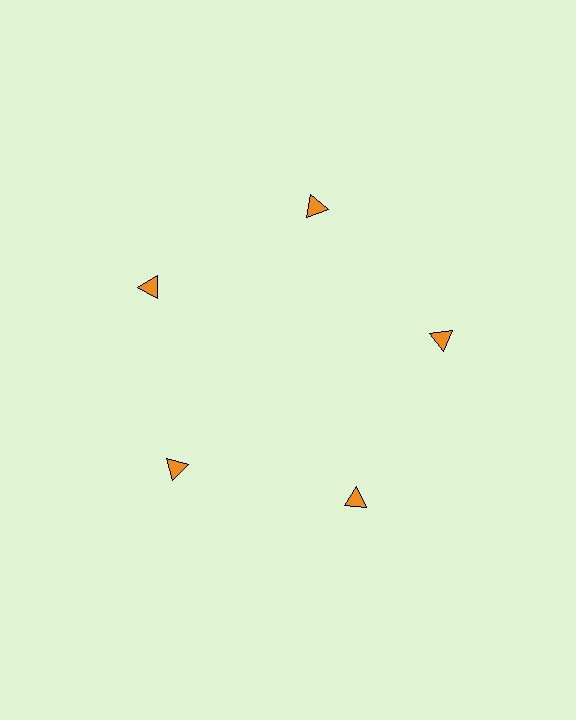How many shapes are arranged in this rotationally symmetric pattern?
There are 5 shapes, arranged in 5 groups of 1.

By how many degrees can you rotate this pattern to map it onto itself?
The pattern maps onto itself every 72 degrees of rotation.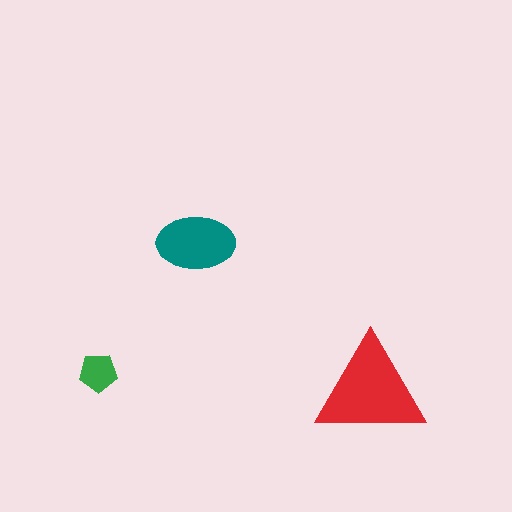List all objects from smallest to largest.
The green pentagon, the teal ellipse, the red triangle.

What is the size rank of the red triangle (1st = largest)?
1st.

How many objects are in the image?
There are 3 objects in the image.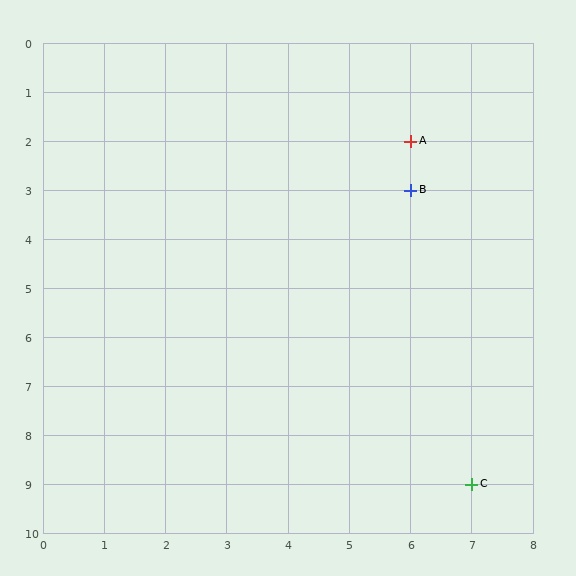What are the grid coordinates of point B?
Point B is at grid coordinates (6, 3).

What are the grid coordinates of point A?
Point A is at grid coordinates (6, 2).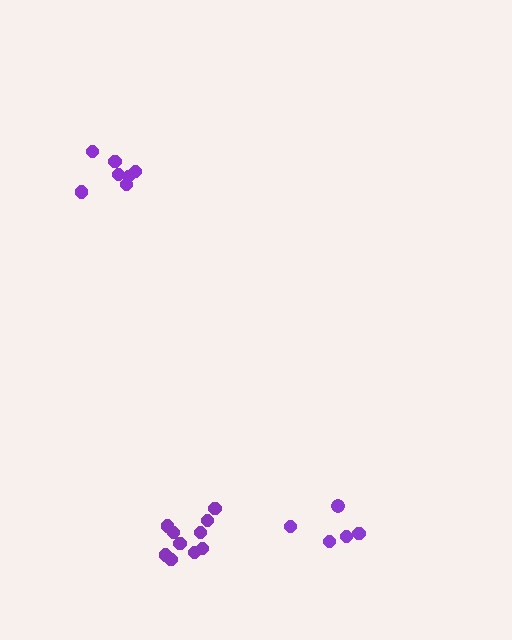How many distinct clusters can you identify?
There are 3 distinct clusters.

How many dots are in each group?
Group 1: 5 dots, Group 2: 10 dots, Group 3: 7 dots (22 total).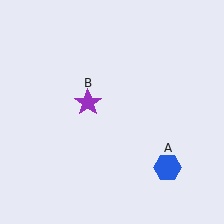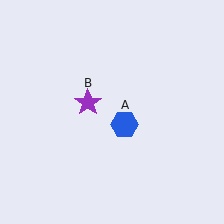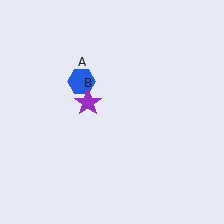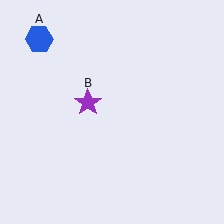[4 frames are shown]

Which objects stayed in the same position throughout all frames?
Purple star (object B) remained stationary.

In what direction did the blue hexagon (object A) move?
The blue hexagon (object A) moved up and to the left.